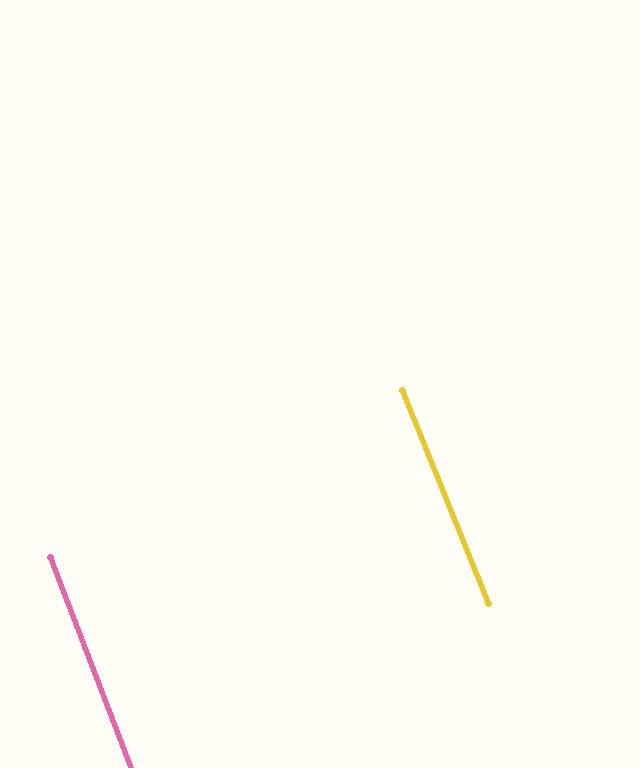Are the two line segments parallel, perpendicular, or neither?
Parallel — their directions differ by only 1.1°.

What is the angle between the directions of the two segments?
Approximately 1 degree.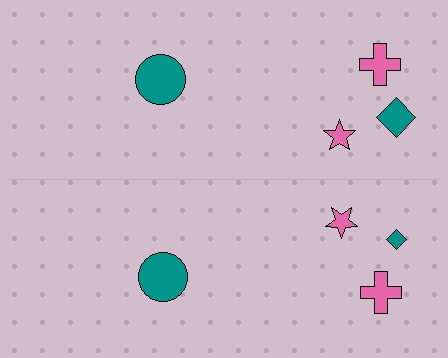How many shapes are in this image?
There are 8 shapes in this image.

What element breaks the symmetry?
The teal diamond on the bottom side has a different size than its mirror counterpart.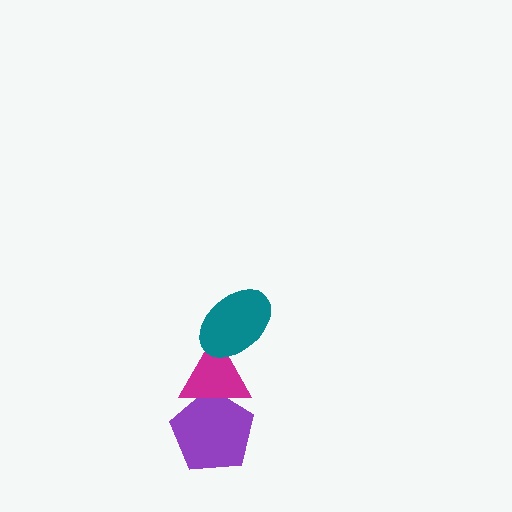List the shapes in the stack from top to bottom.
From top to bottom: the teal ellipse, the magenta triangle, the purple pentagon.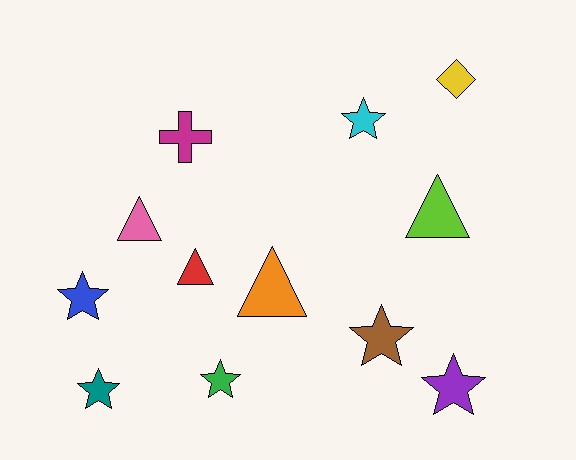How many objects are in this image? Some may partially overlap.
There are 12 objects.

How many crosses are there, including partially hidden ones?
There is 1 cross.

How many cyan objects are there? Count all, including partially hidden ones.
There is 1 cyan object.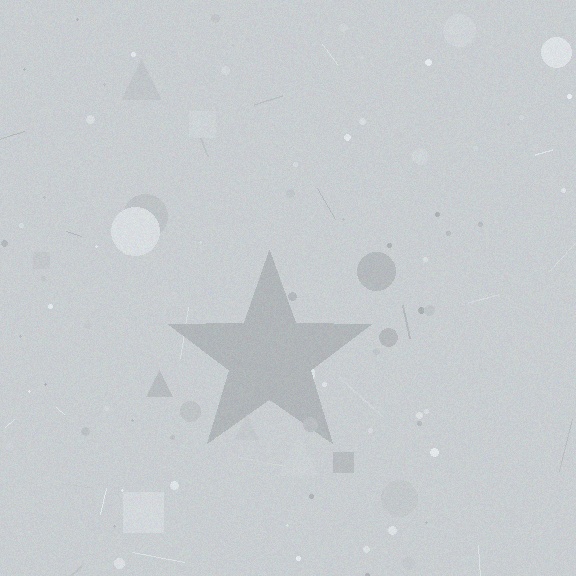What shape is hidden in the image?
A star is hidden in the image.